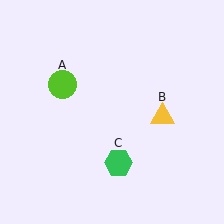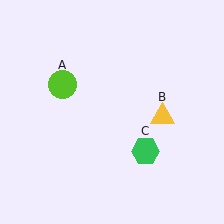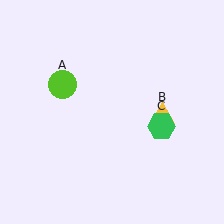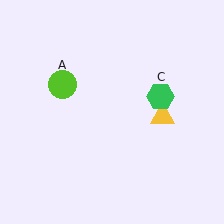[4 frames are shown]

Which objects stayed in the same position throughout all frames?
Lime circle (object A) and yellow triangle (object B) remained stationary.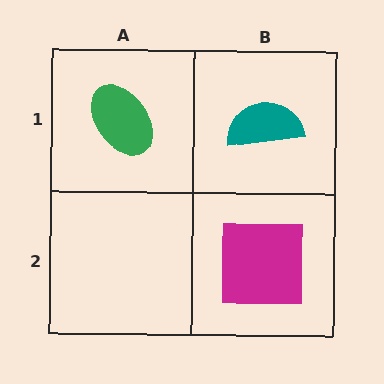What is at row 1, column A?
A green ellipse.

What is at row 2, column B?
A magenta square.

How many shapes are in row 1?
2 shapes.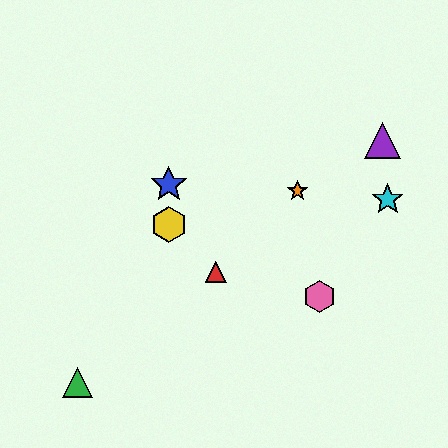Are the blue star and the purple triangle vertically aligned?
No, the blue star is at x≈169 and the purple triangle is at x≈383.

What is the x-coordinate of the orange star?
The orange star is at x≈297.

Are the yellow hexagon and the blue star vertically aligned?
Yes, both are at x≈169.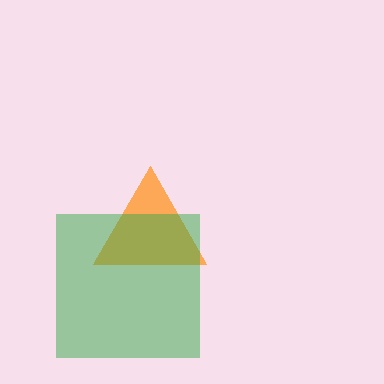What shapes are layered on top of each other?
The layered shapes are: an orange triangle, a green square.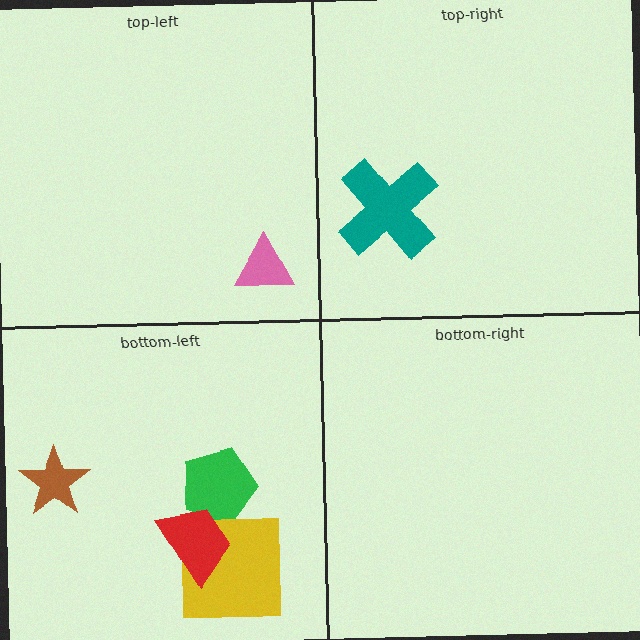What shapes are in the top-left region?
The pink triangle.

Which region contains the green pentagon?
The bottom-left region.